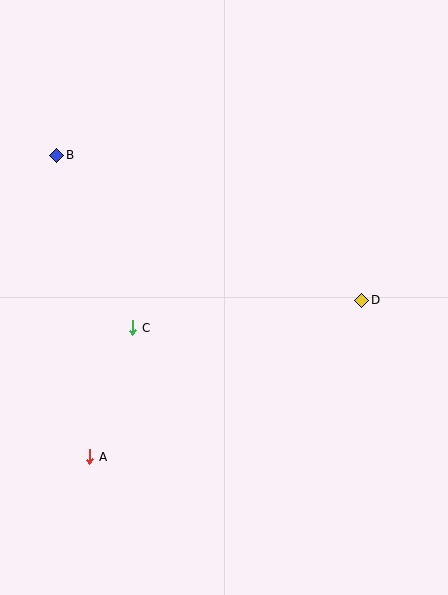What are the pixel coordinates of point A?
Point A is at (90, 457).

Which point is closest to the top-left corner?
Point B is closest to the top-left corner.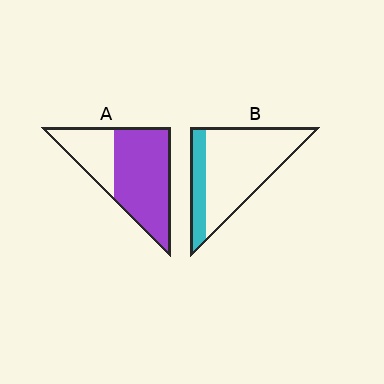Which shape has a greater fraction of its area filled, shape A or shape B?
Shape A.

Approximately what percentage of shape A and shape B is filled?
A is approximately 70% and B is approximately 25%.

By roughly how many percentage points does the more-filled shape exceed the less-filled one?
By roughly 45 percentage points (A over B).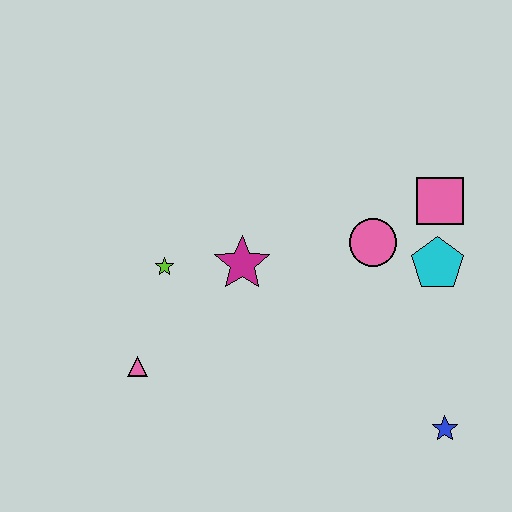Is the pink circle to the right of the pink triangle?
Yes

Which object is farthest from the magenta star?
The blue star is farthest from the magenta star.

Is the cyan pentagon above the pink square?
No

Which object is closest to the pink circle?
The cyan pentagon is closest to the pink circle.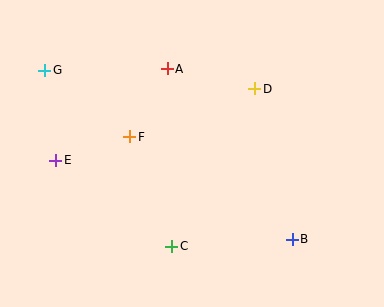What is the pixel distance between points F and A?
The distance between F and A is 78 pixels.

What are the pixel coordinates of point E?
Point E is at (56, 160).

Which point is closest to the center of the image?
Point F at (130, 137) is closest to the center.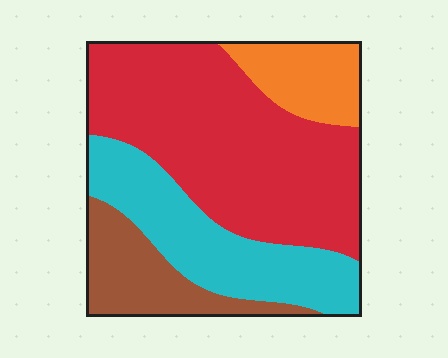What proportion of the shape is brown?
Brown covers 15% of the shape.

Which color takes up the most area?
Red, at roughly 50%.